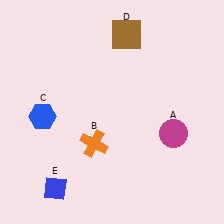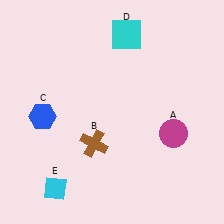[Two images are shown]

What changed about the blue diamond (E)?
In Image 1, E is blue. In Image 2, it changed to cyan.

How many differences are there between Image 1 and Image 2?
There are 3 differences between the two images.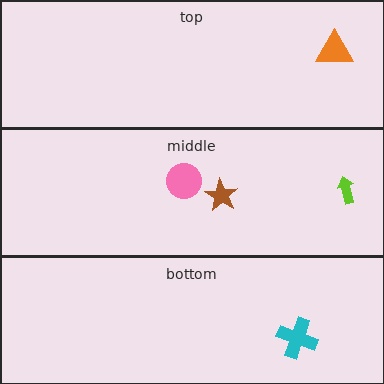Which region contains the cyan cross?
The bottom region.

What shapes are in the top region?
The orange triangle.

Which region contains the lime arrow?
The middle region.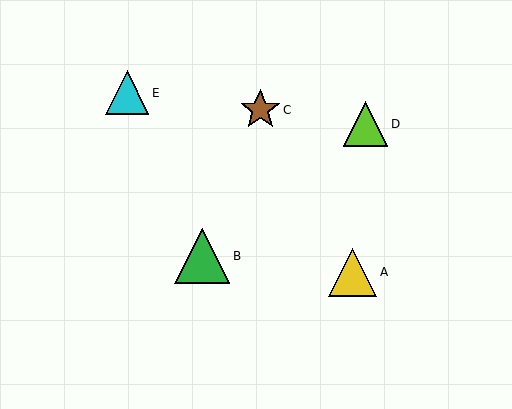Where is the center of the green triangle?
The center of the green triangle is at (202, 256).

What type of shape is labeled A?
Shape A is a yellow triangle.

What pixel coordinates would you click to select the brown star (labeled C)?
Click at (260, 110) to select the brown star C.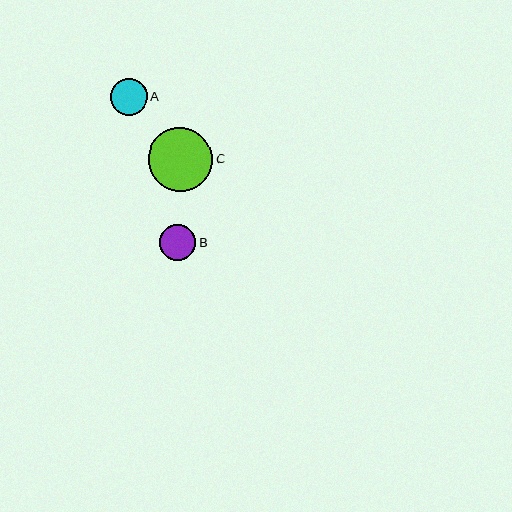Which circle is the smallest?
Circle B is the smallest with a size of approximately 36 pixels.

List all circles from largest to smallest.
From largest to smallest: C, A, B.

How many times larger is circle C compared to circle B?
Circle C is approximately 1.8 times the size of circle B.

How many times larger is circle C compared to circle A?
Circle C is approximately 1.7 times the size of circle A.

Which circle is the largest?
Circle C is the largest with a size of approximately 64 pixels.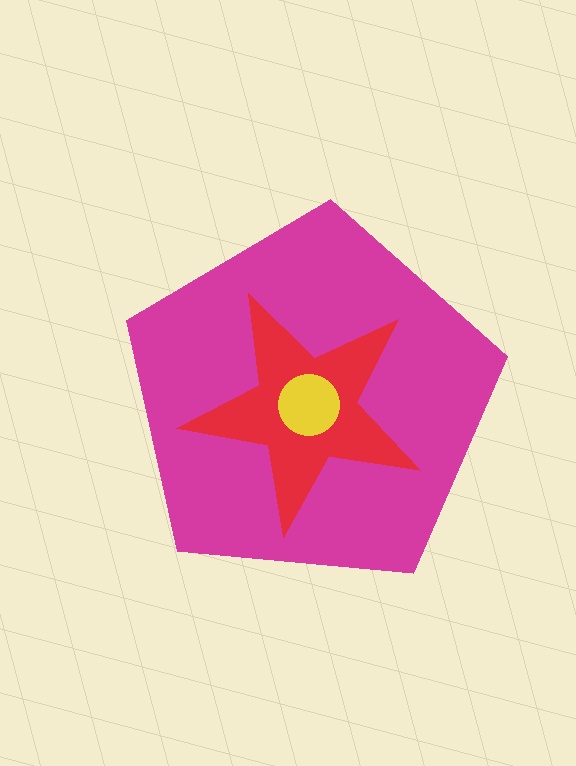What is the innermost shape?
The yellow circle.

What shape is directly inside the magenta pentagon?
The red star.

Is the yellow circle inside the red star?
Yes.